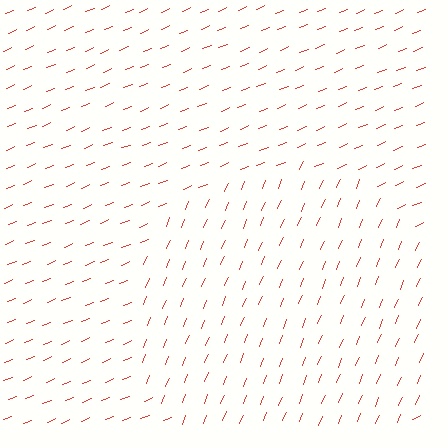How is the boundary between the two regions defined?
The boundary is defined purely by a change in line orientation (approximately 45 degrees difference). All lines are the same color and thickness.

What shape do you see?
I see a circle.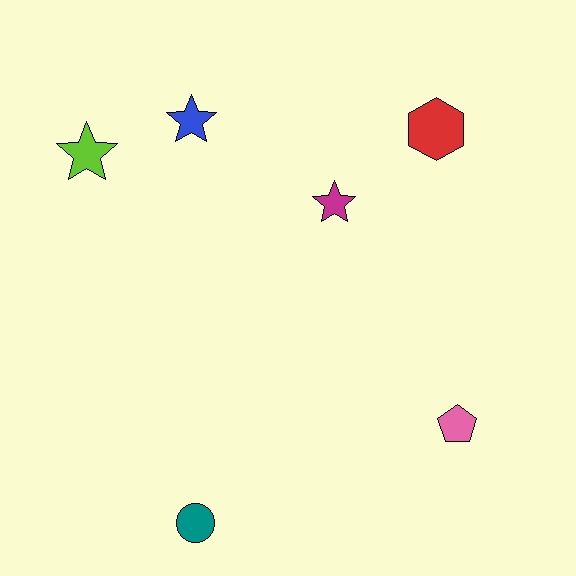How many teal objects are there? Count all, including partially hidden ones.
There is 1 teal object.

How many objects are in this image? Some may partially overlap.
There are 6 objects.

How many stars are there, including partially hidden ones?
There are 3 stars.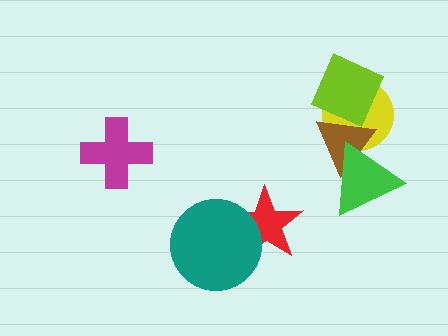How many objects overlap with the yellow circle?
3 objects overlap with the yellow circle.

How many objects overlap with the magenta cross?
0 objects overlap with the magenta cross.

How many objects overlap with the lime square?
2 objects overlap with the lime square.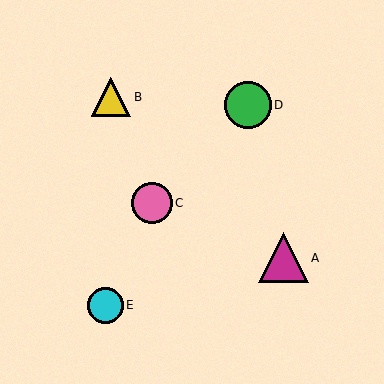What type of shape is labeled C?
Shape C is a pink circle.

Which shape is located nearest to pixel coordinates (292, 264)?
The magenta triangle (labeled A) at (283, 258) is nearest to that location.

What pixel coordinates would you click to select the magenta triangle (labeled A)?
Click at (283, 258) to select the magenta triangle A.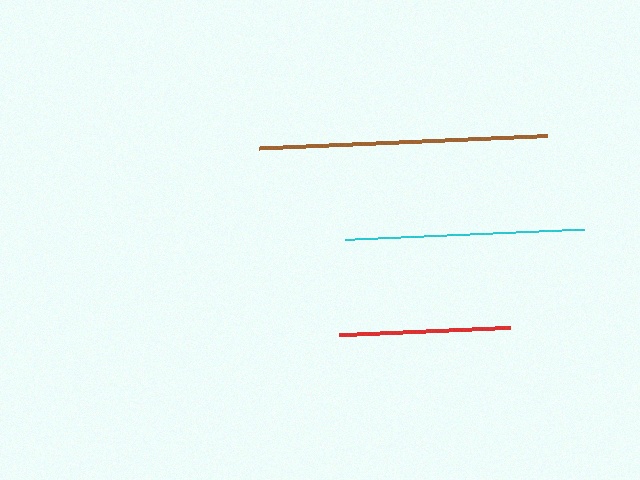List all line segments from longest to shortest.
From longest to shortest: brown, cyan, red.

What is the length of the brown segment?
The brown segment is approximately 288 pixels long.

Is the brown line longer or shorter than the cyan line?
The brown line is longer than the cyan line.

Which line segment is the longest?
The brown line is the longest at approximately 288 pixels.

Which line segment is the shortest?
The red line is the shortest at approximately 171 pixels.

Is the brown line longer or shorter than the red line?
The brown line is longer than the red line.